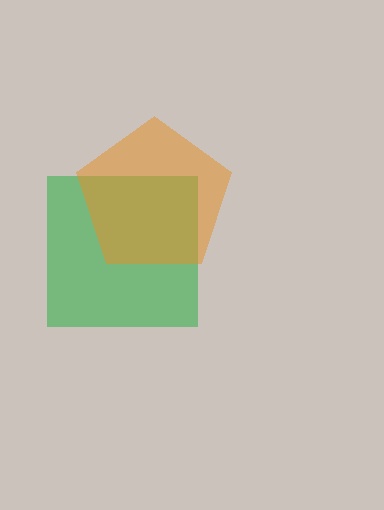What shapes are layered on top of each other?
The layered shapes are: a green square, an orange pentagon.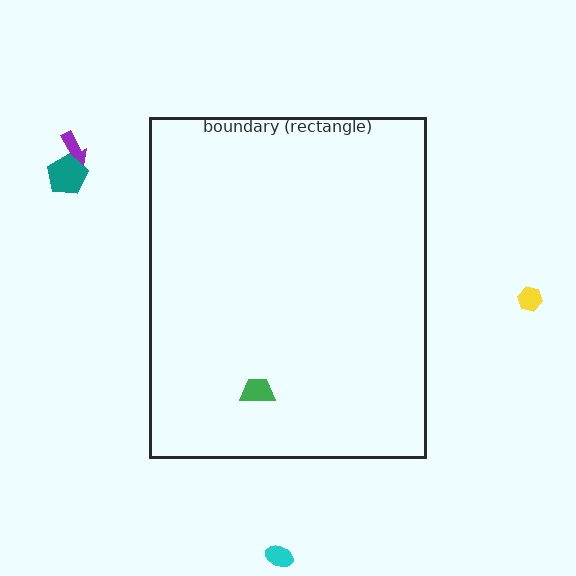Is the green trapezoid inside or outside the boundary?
Inside.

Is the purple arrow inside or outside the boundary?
Outside.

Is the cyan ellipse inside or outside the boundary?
Outside.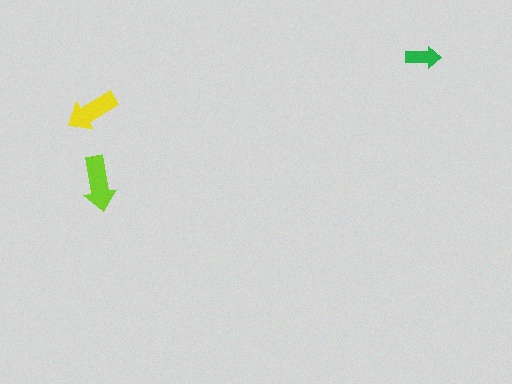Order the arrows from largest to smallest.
the lime one, the yellow one, the green one.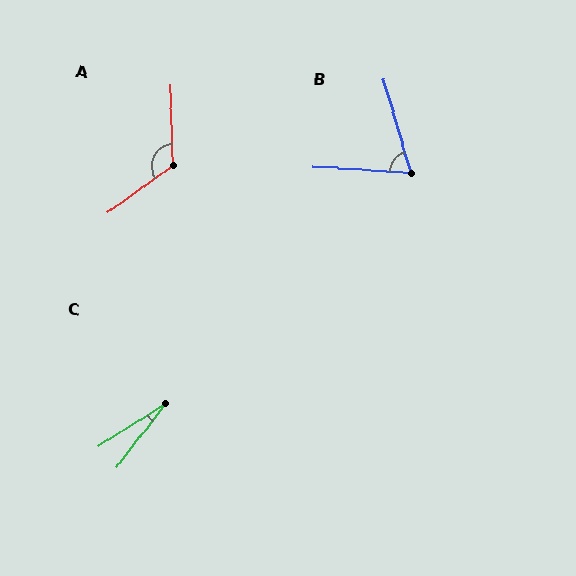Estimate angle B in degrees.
Approximately 70 degrees.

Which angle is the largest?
A, at approximately 124 degrees.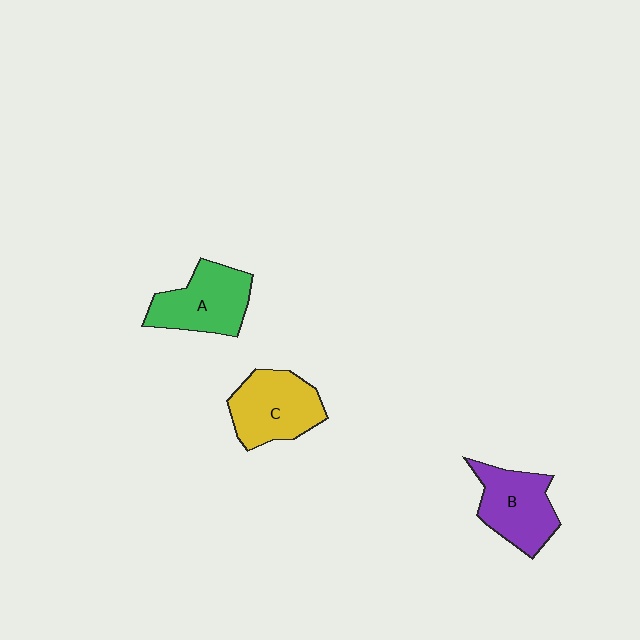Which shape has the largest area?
Shape C (yellow).